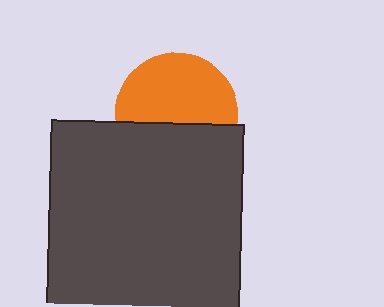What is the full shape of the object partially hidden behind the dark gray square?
The partially hidden object is an orange circle.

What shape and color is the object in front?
The object in front is a dark gray square.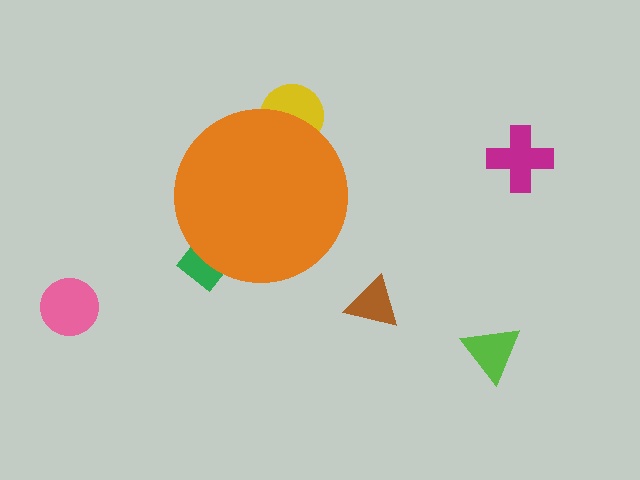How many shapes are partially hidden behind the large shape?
2 shapes are partially hidden.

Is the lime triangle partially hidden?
No, the lime triangle is fully visible.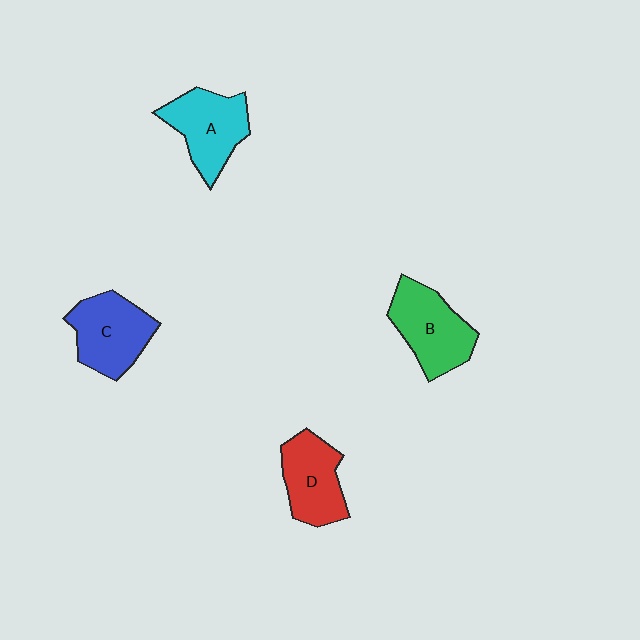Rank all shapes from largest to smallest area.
From largest to smallest: B (green), C (blue), A (cyan), D (red).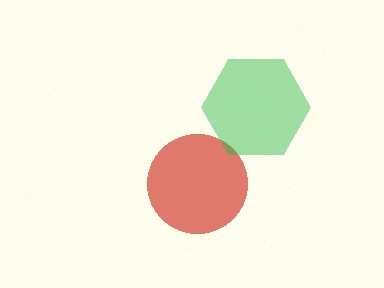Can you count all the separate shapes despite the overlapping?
Yes, there are 2 separate shapes.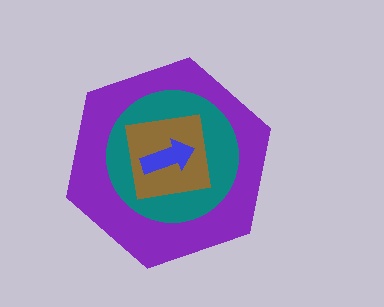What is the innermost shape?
The blue arrow.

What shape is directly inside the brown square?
The blue arrow.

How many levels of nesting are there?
4.